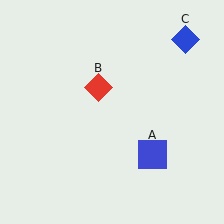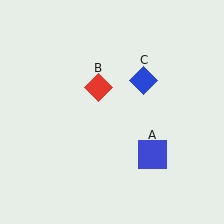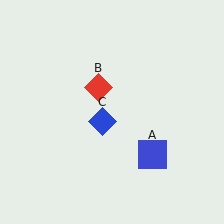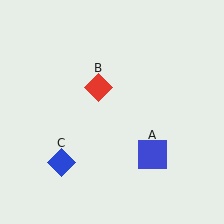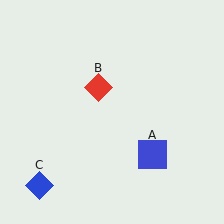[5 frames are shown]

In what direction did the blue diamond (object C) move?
The blue diamond (object C) moved down and to the left.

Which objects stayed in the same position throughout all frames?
Blue square (object A) and red diamond (object B) remained stationary.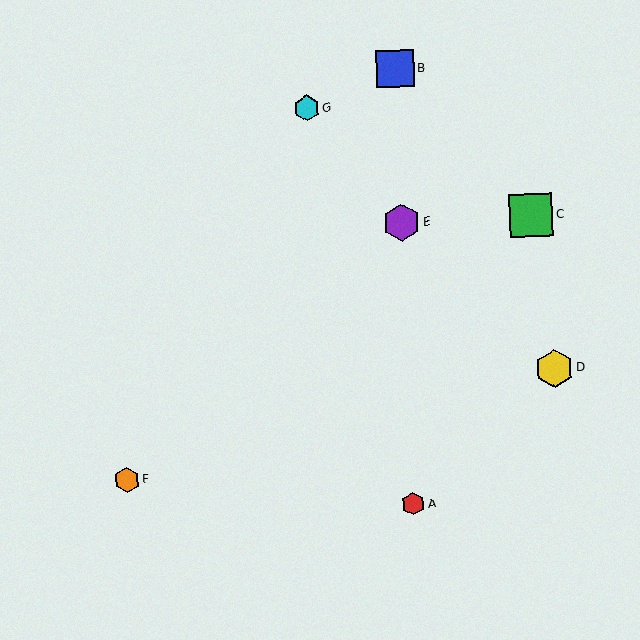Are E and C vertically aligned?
No, E is at x≈401 and C is at x≈531.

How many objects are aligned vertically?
3 objects (A, B, E) are aligned vertically.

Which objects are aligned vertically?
Objects A, B, E are aligned vertically.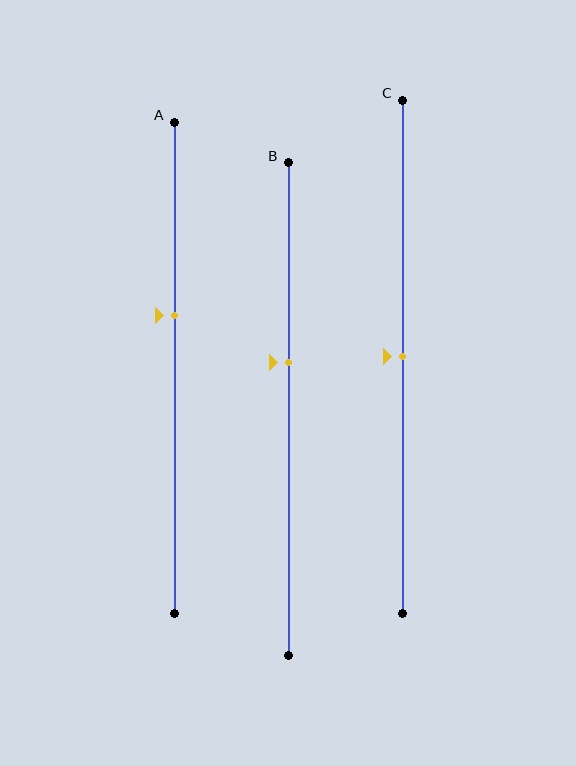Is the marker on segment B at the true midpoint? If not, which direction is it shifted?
No, the marker on segment B is shifted upward by about 9% of the segment length.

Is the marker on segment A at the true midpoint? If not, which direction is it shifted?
No, the marker on segment A is shifted upward by about 11% of the segment length.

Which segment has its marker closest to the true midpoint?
Segment C has its marker closest to the true midpoint.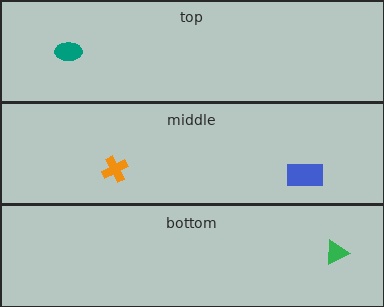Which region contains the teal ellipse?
The top region.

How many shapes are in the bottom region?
1.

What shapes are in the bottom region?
The green triangle.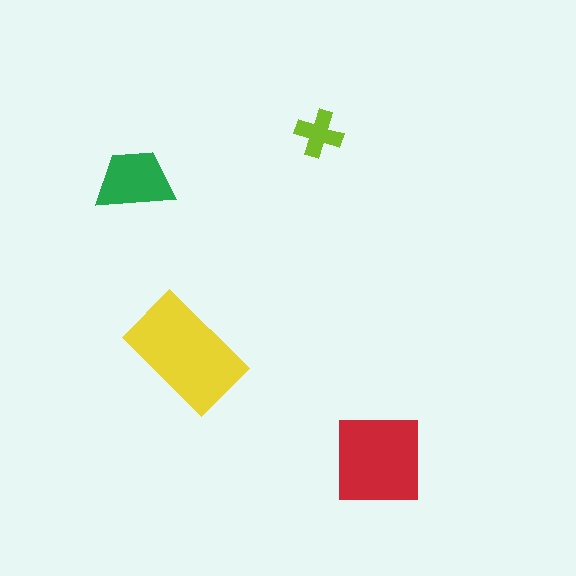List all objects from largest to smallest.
The yellow rectangle, the red square, the green trapezoid, the lime cross.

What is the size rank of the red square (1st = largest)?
2nd.